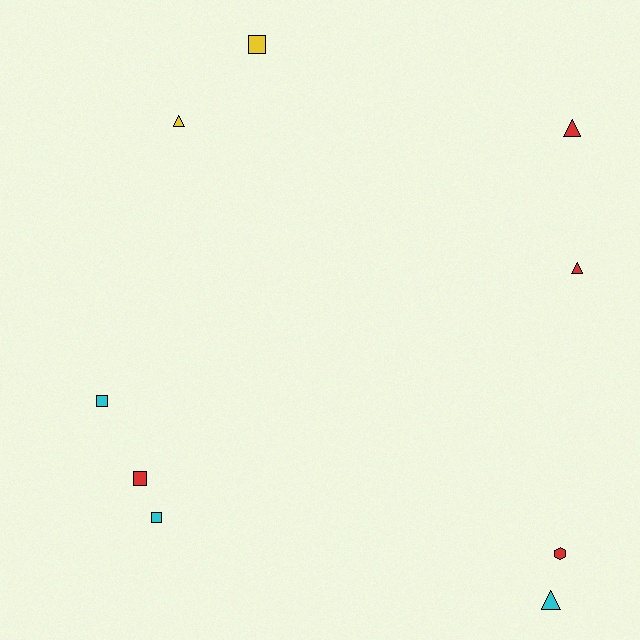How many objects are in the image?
There are 9 objects.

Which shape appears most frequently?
Triangle, with 4 objects.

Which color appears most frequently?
Red, with 4 objects.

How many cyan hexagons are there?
There are no cyan hexagons.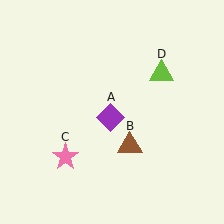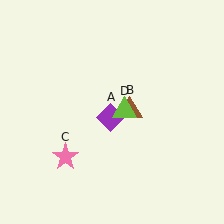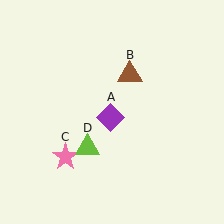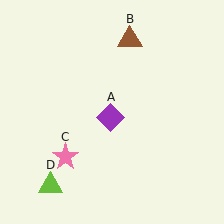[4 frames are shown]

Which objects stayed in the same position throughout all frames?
Purple diamond (object A) and pink star (object C) remained stationary.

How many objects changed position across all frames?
2 objects changed position: brown triangle (object B), lime triangle (object D).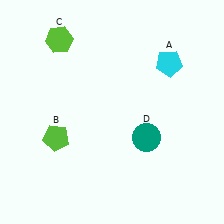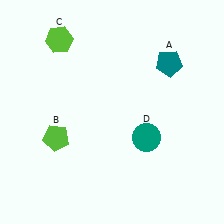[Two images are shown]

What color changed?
The pentagon (A) changed from cyan in Image 1 to teal in Image 2.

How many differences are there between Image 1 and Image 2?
There is 1 difference between the two images.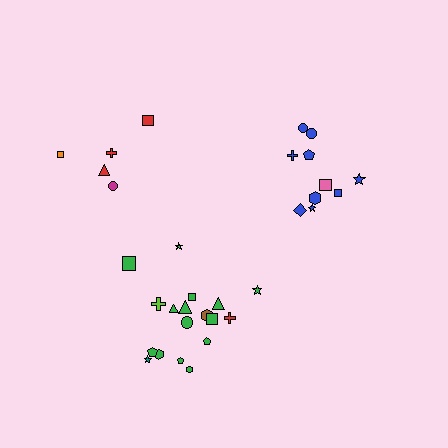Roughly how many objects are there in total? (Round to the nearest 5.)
Roughly 35 objects in total.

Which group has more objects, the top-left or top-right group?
The top-right group.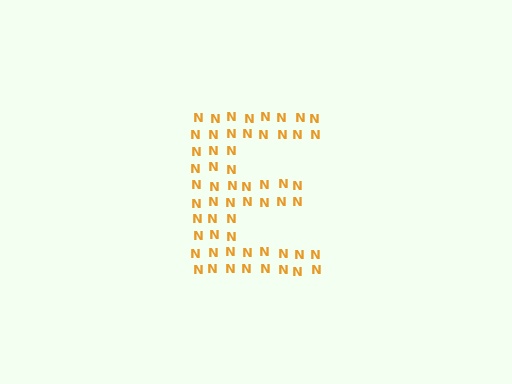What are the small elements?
The small elements are letter N's.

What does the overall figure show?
The overall figure shows the letter E.